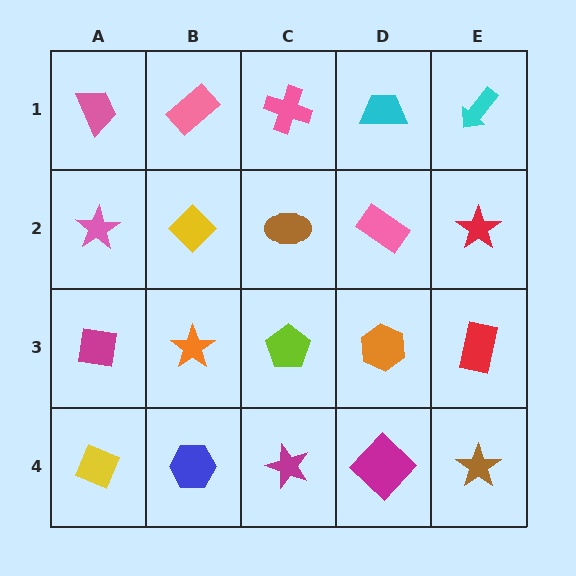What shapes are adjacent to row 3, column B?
A yellow diamond (row 2, column B), a blue hexagon (row 4, column B), a magenta square (row 3, column A), a lime pentagon (row 3, column C).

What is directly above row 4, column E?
A red rectangle.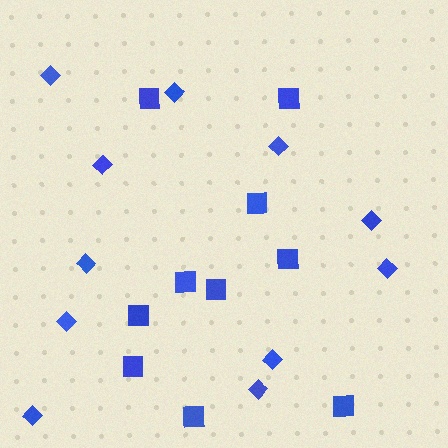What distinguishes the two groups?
There are 2 groups: one group of diamonds (11) and one group of squares (10).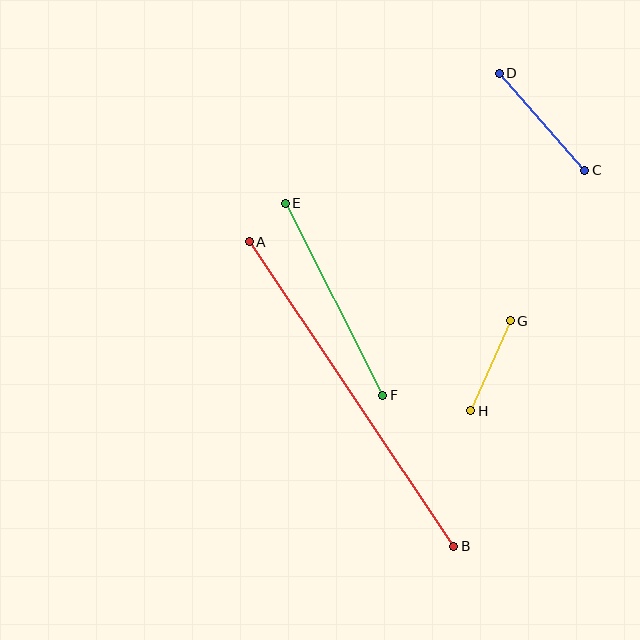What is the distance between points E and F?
The distance is approximately 215 pixels.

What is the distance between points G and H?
The distance is approximately 98 pixels.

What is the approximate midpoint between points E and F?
The midpoint is at approximately (334, 299) pixels.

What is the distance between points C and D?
The distance is approximately 129 pixels.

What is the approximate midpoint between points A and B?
The midpoint is at approximately (352, 394) pixels.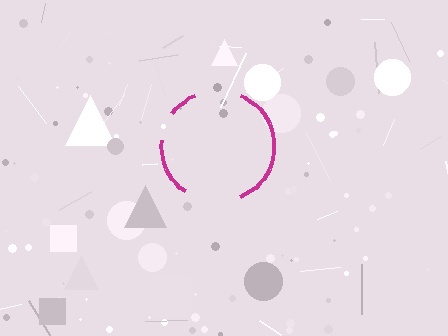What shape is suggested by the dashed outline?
The dashed outline suggests a circle.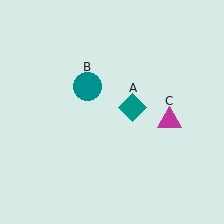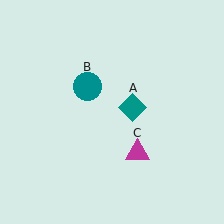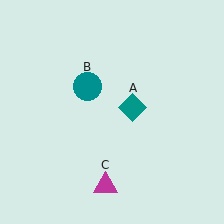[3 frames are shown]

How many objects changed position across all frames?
1 object changed position: magenta triangle (object C).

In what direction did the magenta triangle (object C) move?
The magenta triangle (object C) moved down and to the left.